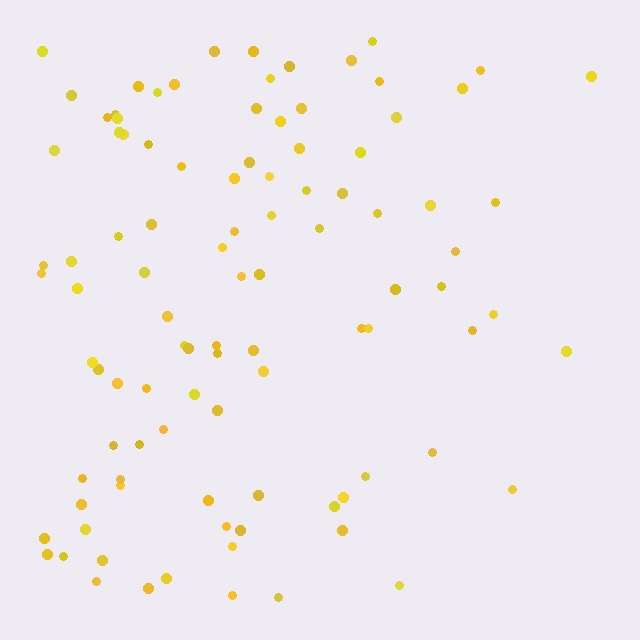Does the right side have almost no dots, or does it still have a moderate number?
Still a moderate number, just noticeably fewer than the left.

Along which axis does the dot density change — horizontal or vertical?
Horizontal.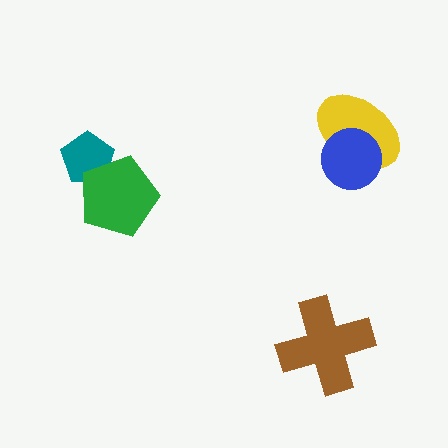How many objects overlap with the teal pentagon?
1 object overlaps with the teal pentagon.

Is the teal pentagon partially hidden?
Yes, it is partially covered by another shape.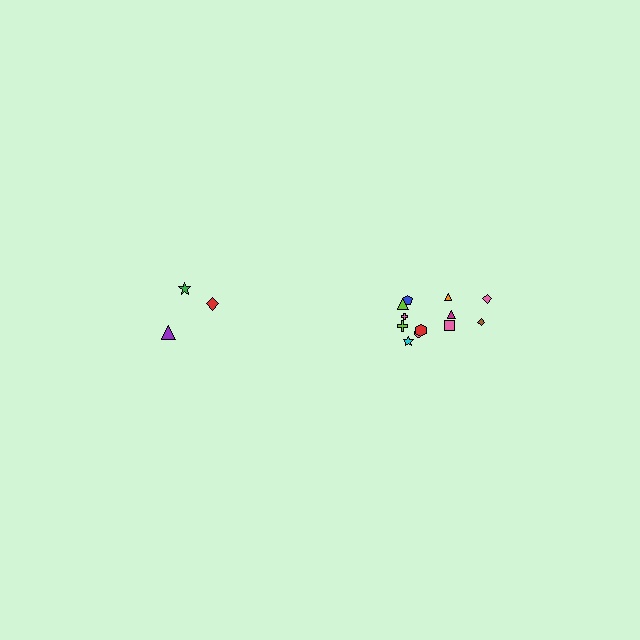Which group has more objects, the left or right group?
The right group.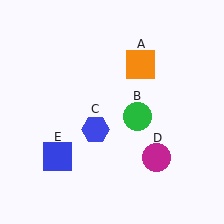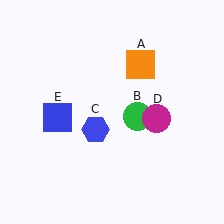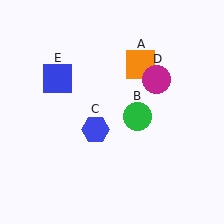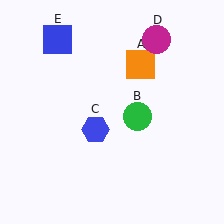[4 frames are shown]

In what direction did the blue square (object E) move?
The blue square (object E) moved up.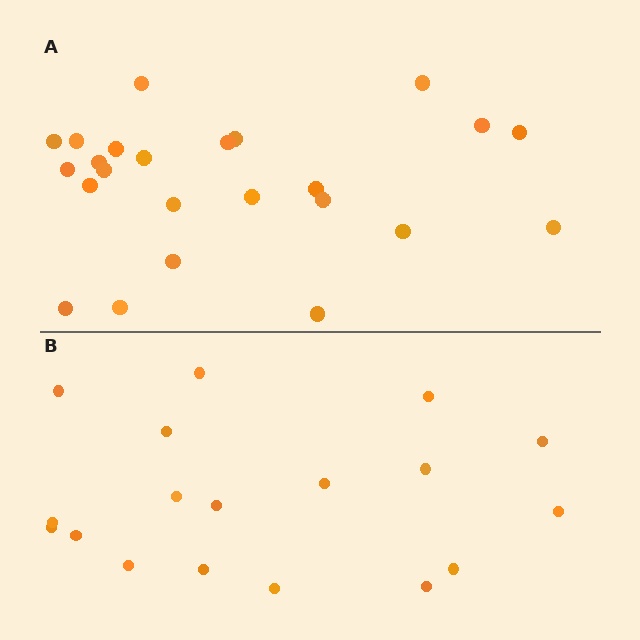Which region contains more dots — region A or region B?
Region A (the top region) has more dots.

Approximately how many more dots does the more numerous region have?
Region A has about 6 more dots than region B.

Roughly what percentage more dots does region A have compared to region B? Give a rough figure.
About 35% more.